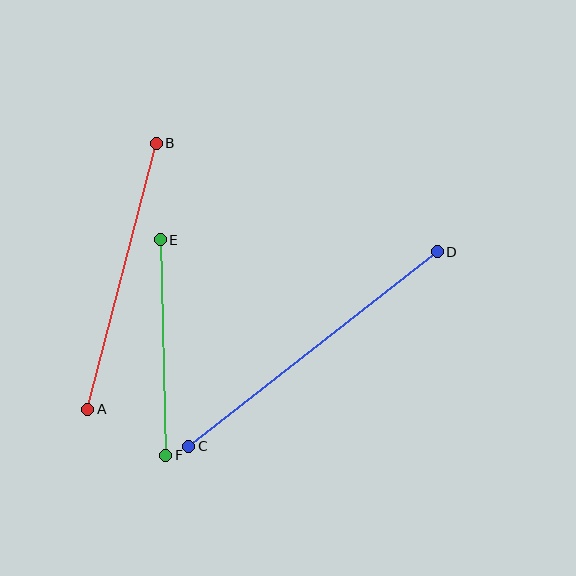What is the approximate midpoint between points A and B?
The midpoint is at approximately (122, 276) pixels.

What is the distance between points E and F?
The distance is approximately 215 pixels.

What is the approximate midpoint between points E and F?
The midpoint is at approximately (163, 347) pixels.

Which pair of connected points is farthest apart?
Points C and D are farthest apart.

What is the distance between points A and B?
The distance is approximately 275 pixels.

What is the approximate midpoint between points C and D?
The midpoint is at approximately (313, 349) pixels.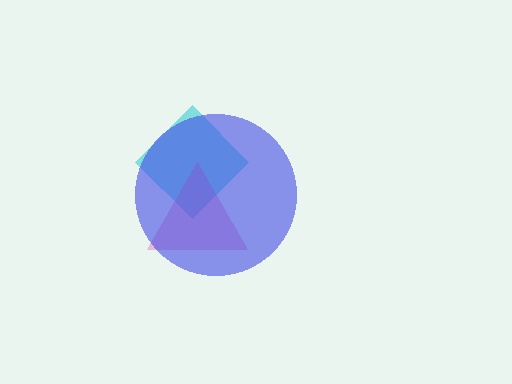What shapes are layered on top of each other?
The layered shapes are: a cyan diamond, a pink triangle, a blue circle.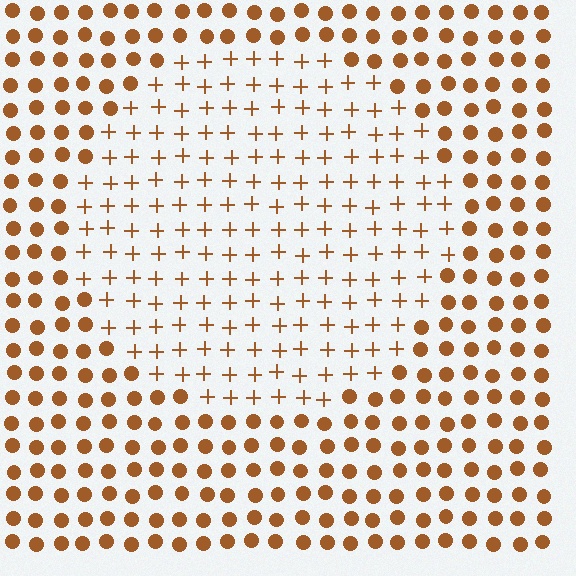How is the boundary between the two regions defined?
The boundary is defined by a change in element shape: plus signs inside vs. circles outside. All elements share the same color and spacing.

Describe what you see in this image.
The image is filled with small brown elements arranged in a uniform grid. A circle-shaped region contains plus signs, while the surrounding area contains circles. The boundary is defined purely by the change in element shape.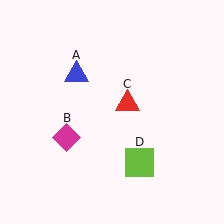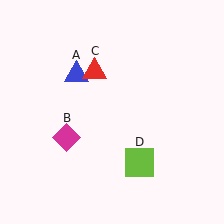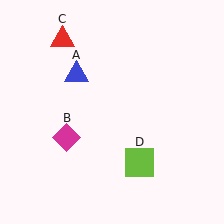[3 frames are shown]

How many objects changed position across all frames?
1 object changed position: red triangle (object C).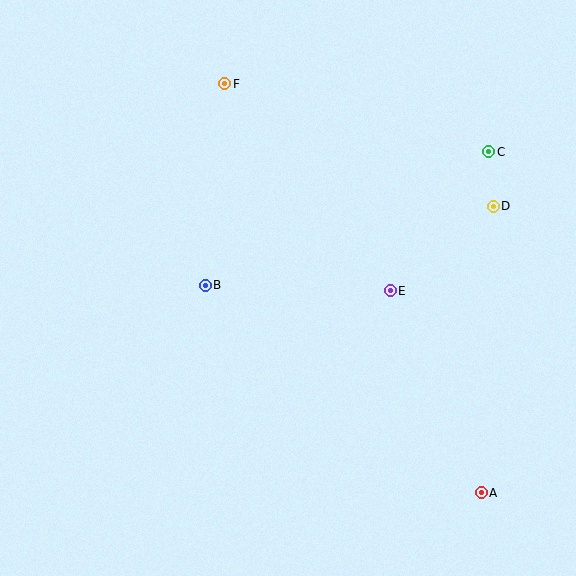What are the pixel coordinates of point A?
Point A is at (481, 493).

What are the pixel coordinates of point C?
Point C is at (489, 152).